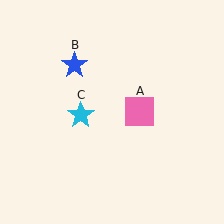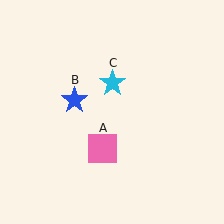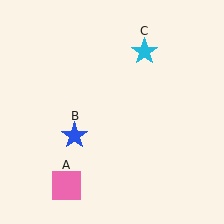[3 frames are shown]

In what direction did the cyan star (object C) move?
The cyan star (object C) moved up and to the right.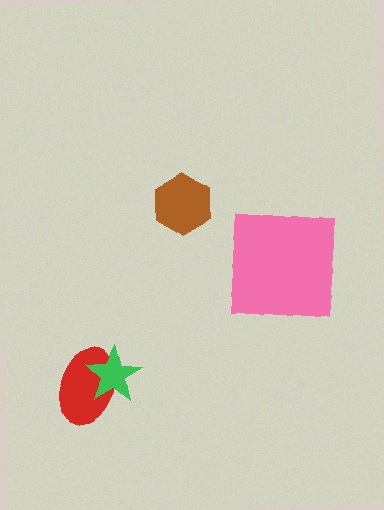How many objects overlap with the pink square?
0 objects overlap with the pink square.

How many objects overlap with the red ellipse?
1 object overlaps with the red ellipse.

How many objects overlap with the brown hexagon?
0 objects overlap with the brown hexagon.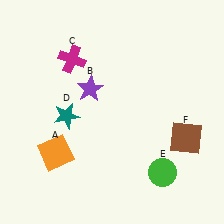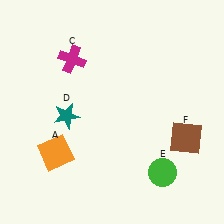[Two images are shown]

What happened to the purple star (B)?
The purple star (B) was removed in Image 2. It was in the top-left area of Image 1.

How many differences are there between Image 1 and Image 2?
There is 1 difference between the two images.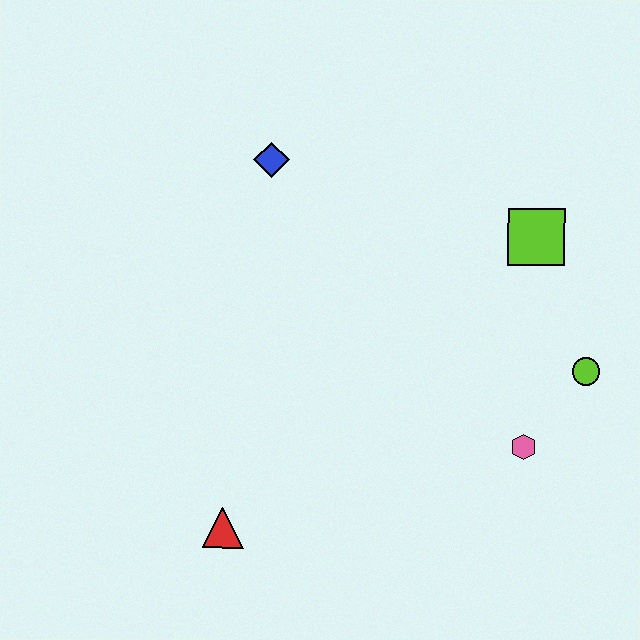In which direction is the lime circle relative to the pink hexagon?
The lime circle is above the pink hexagon.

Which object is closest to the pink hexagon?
The lime circle is closest to the pink hexagon.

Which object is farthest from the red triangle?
The lime square is farthest from the red triangle.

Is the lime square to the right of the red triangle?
Yes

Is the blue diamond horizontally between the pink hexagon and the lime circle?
No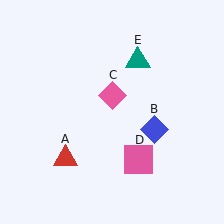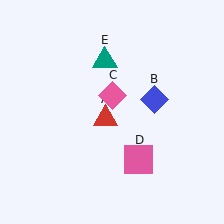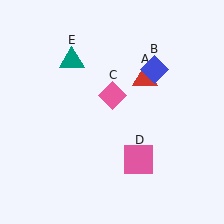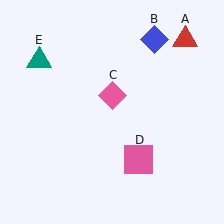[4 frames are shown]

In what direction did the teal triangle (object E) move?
The teal triangle (object E) moved left.